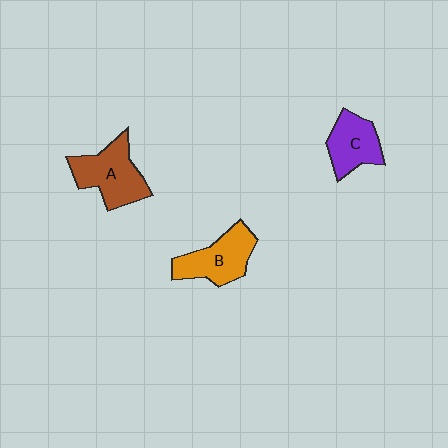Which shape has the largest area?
Shape A (brown).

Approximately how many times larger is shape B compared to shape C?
Approximately 1.2 times.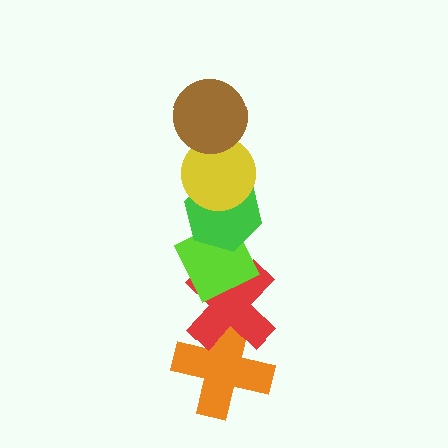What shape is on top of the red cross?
The lime diamond is on top of the red cross.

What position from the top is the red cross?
The red cross is 5th from the top.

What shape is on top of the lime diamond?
The green hexagon is on top of the lime diamond.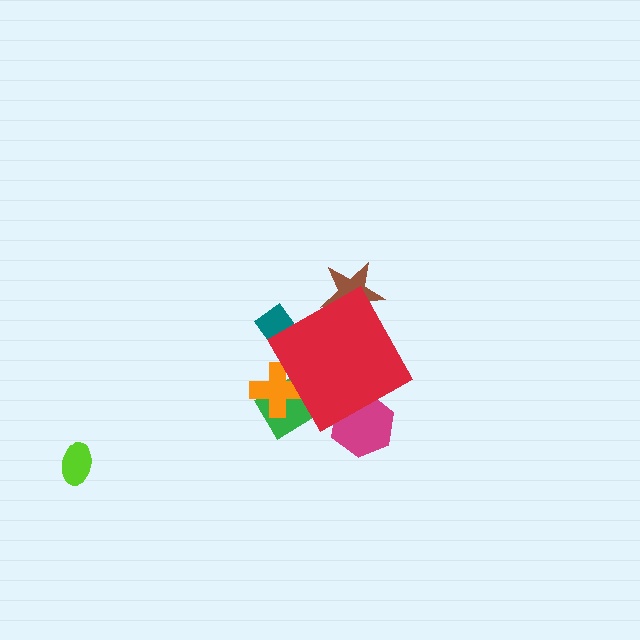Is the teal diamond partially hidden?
Yes, the teal diamond is partially hidden behind the red diamond.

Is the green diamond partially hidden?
Yes, the green diamond is partially hidden behind the red diamond.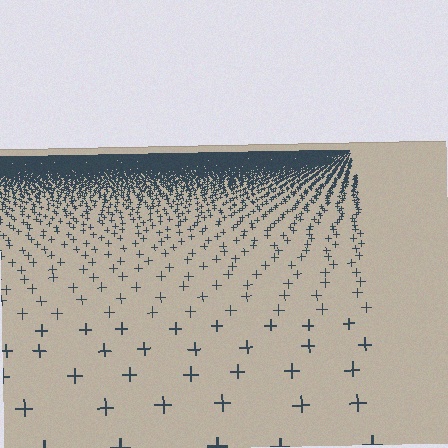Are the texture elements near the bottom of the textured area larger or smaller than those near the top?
Larger. Near the bottom, elements are closer to the viewer and appear at a bigger on-screen size.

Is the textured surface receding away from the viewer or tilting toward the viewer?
The surface is receding away from the viewer. Texture elements get smaller and denser toward the top.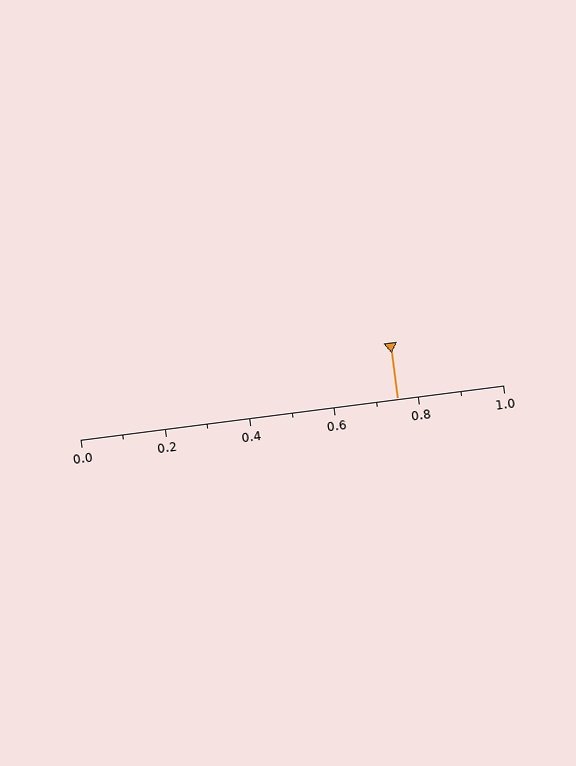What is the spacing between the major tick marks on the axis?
The major ticks are spaced 0.2 apart.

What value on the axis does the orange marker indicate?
The marker indicates approximately 0.75.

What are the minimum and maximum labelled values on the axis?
The axis runs from 0.0 to 1.0.